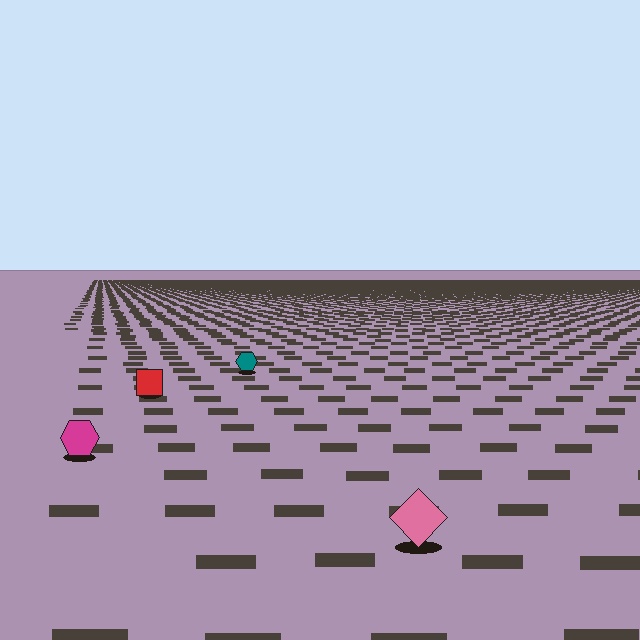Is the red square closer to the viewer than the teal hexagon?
Yes. The red square is closer — you can tell from the texture gradient: the ground texture is coarser near it.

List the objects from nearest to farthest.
From nearest to farthest: the pink diamond, the magenta hexagon, the red square, the teal hexagon.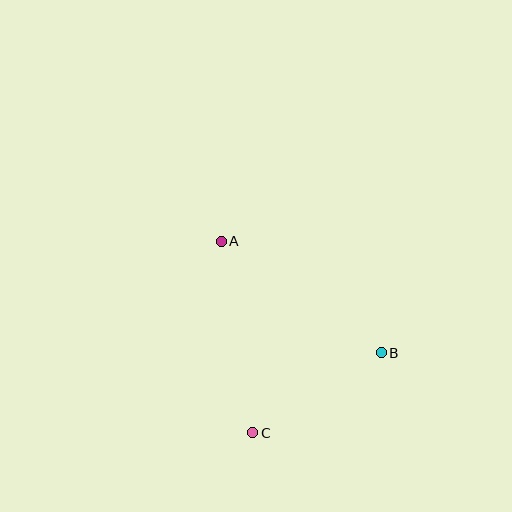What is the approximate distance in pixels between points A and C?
The distance between A and C is approximately 194 pixels.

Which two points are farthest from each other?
Points A and B are farthest from each other.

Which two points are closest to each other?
Points B and C are closest to each other.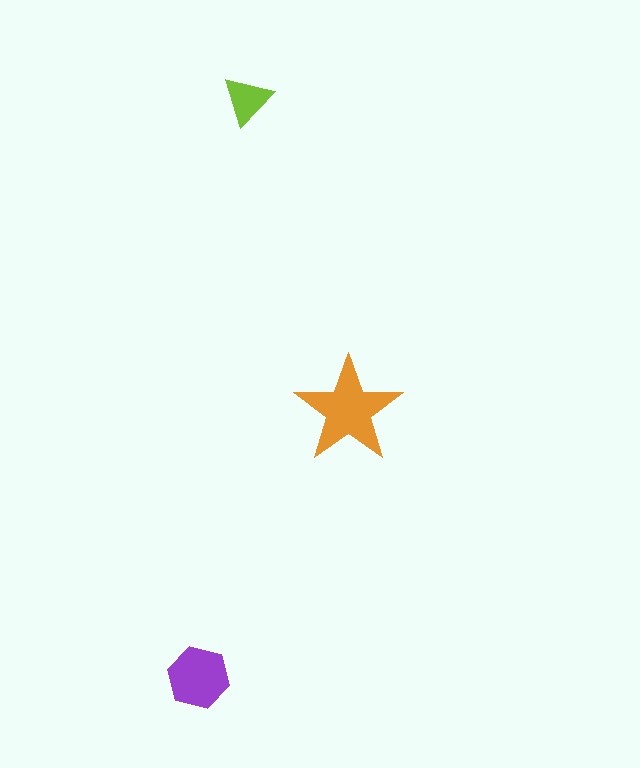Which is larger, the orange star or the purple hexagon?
The orange star.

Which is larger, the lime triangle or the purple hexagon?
The purple hexagon.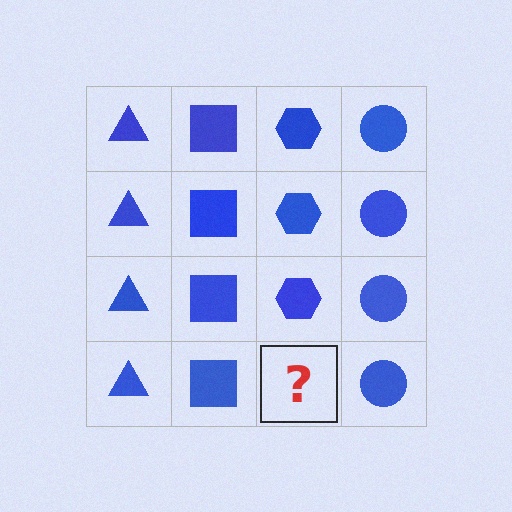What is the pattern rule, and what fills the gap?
The rule is that each column has a consistent shape. The gap should be filled with a blue hexagon.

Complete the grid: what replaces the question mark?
The question mark should be replaced with a blue hexagon.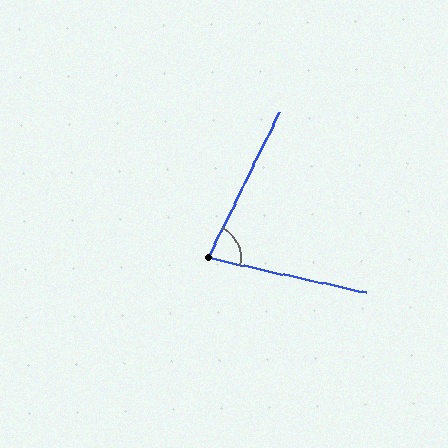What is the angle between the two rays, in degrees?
Approximately 76 degrees.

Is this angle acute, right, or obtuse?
It is acute.